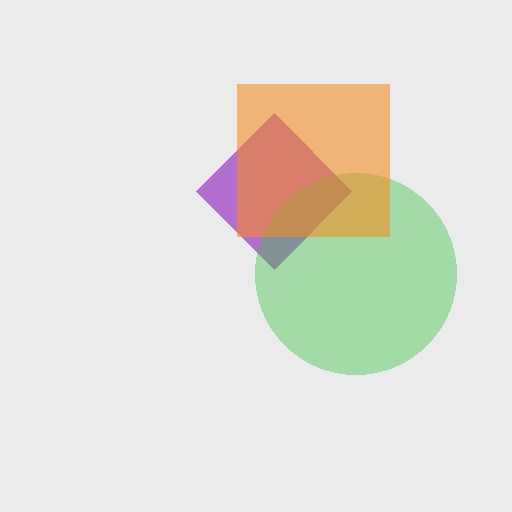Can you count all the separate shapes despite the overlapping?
Yes, there are 3 separate shapes.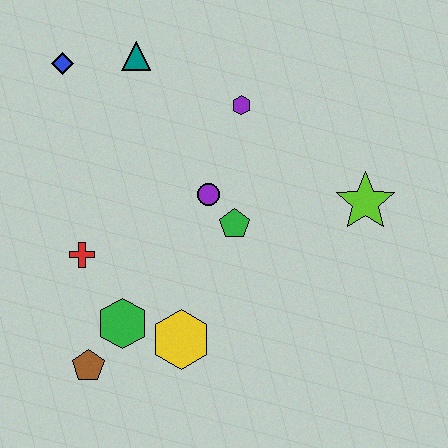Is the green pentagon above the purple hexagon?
No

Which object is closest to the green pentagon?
The purple circle is closest to the green pentagon.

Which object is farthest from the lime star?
The blue diamond is farthest from the lime star.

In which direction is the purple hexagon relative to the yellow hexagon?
The purple hexagon is above the yellow hexagon.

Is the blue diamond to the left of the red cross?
Yes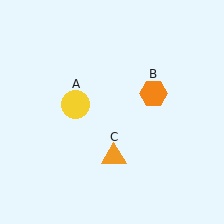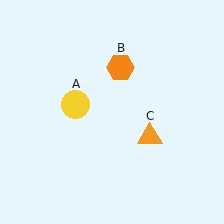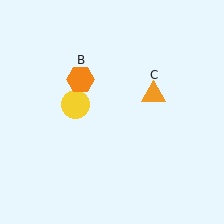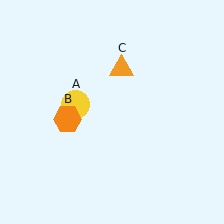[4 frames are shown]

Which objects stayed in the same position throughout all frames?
Yellow circle (object A) remained stationary.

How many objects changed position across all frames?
2 objects changed position: orange hexagon (object B), orange triangle (object C).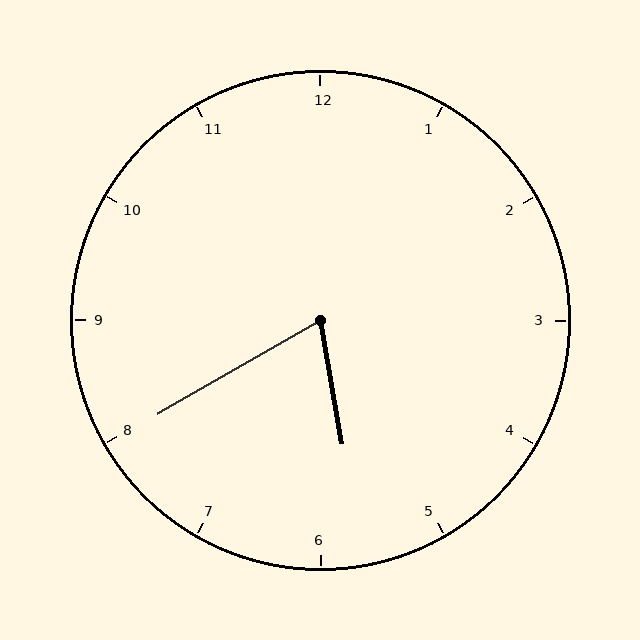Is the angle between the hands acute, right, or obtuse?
It is acute.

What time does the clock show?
5:40.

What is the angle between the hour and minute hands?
Approximately 70 degrees.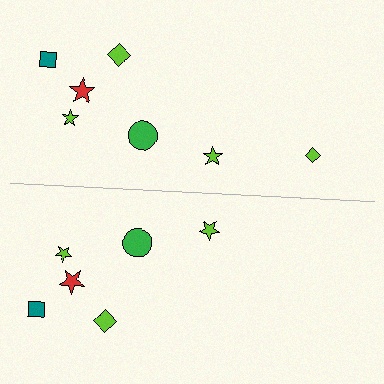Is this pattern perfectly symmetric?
No, the pattern is not perfectly symmetric. A lime diamond is missing from the bottom side.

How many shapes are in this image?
There are 13 shapes in this image.